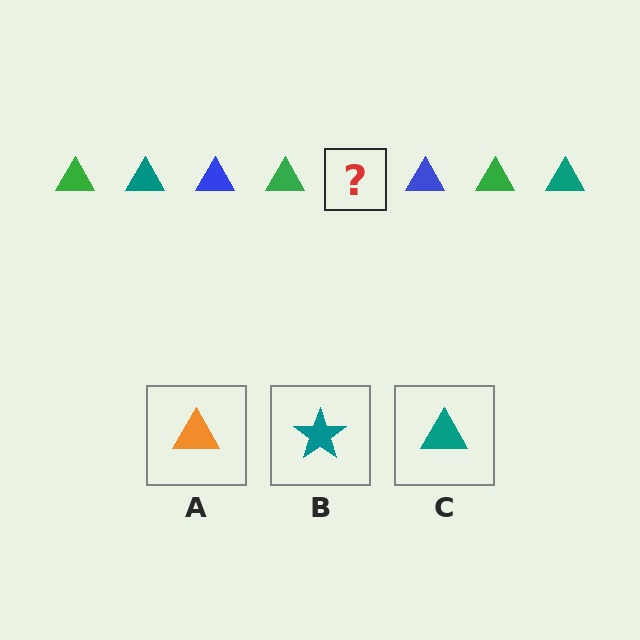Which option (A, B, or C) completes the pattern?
C.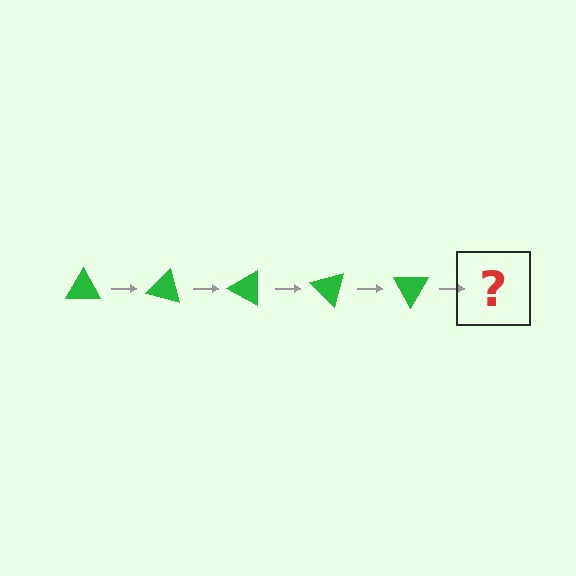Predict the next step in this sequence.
The next step is a green triangle rotated 75 degrees.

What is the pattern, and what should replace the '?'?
The pattern is that the triangle rotates 15 degrees each step. The '?' should be a green triangle rotated 75 degrees.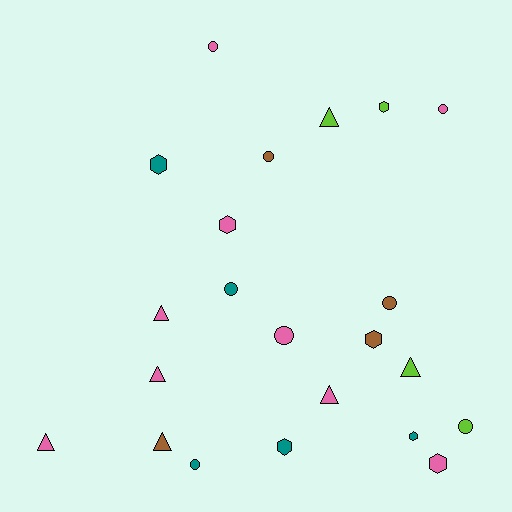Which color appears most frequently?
Pink, with 9 objects.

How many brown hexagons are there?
There is 1 brown hexagon.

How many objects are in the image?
There are 22 objects.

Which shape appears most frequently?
Circle, with 8 objects.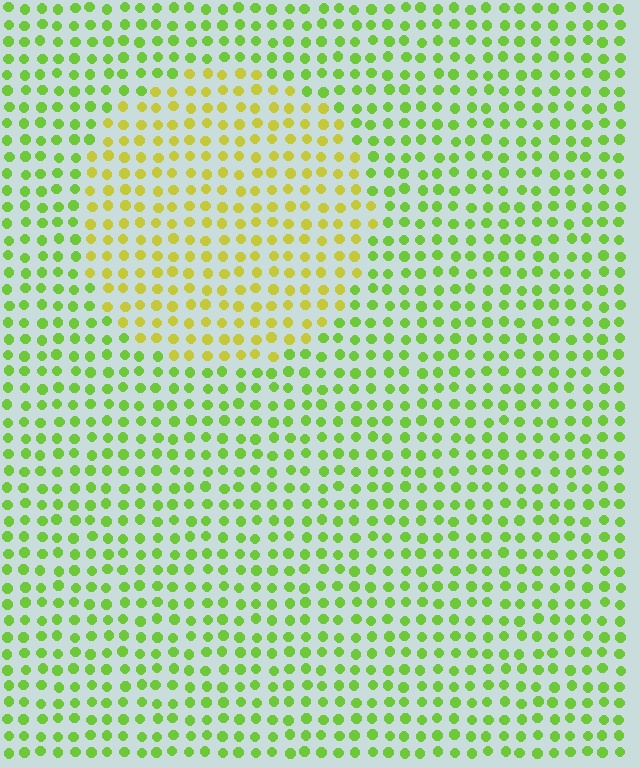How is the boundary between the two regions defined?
The boundary is defined purely by a slight shift in hue (about 37 degrees). Spacing, size, and orientation are identical on both sides.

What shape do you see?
I see a circle.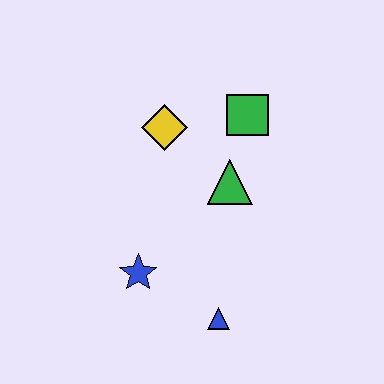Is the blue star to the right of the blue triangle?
No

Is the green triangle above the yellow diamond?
No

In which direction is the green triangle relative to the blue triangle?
The green triangle is above the blue triangle.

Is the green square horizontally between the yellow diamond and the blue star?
No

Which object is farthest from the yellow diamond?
The blue triangle is farthest from the yellow diamond.